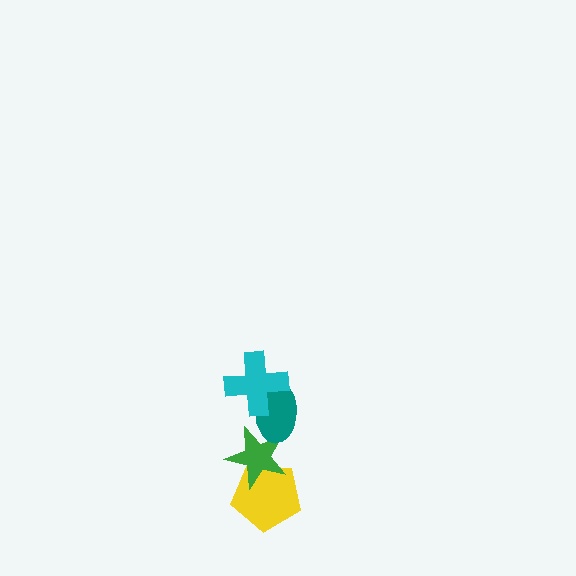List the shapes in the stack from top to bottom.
From top to bottom: the cyan cross, the teal ellipse, the green star, the yellow pentagon.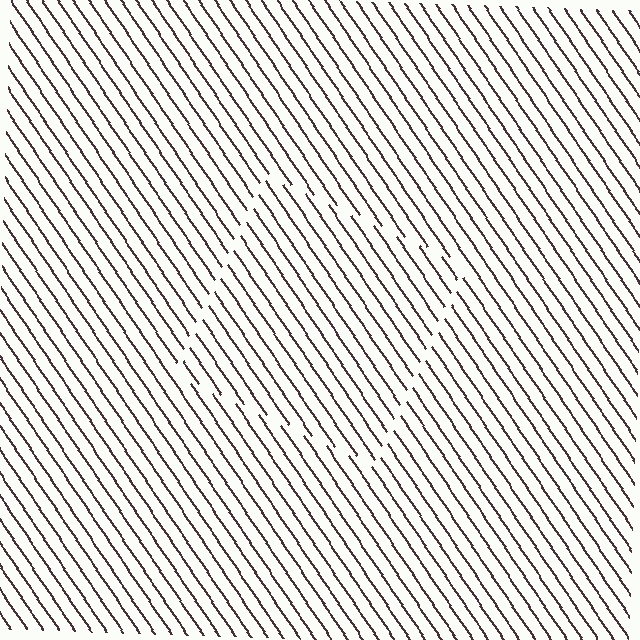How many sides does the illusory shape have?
4 sides — the line-ends trace a square.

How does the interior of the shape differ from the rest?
The interior of the shape contains the same grating, shifted by half a period — the contour is defined by the phase discontinuity where line-ends from the inner and outer gratings abut.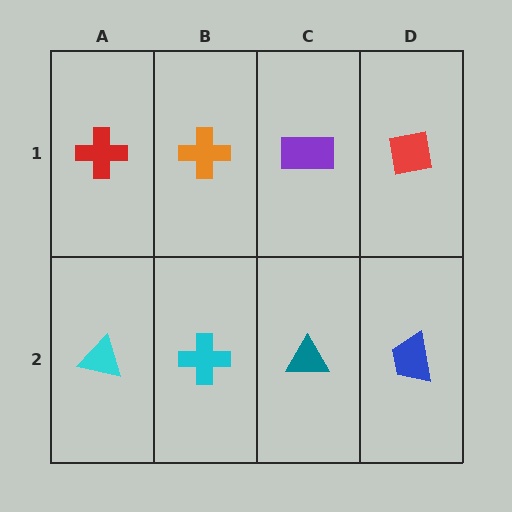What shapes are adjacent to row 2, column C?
A purple rectangle (row 1, column C), a cyan cross (row 2, column B), a blue trapezoid (row 2, column D).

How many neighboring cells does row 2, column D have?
2.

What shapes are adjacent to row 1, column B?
A cyan cross (row 2, column B), a red cross (row 1, column A), a purple rectangle (row 1, column C).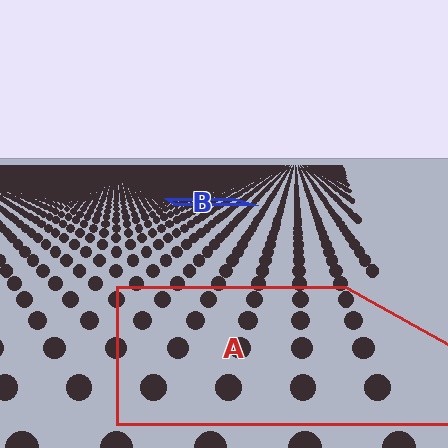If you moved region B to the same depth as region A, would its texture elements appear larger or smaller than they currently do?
They would appear larger. At a closer depth, the same texture elements are projected at a bigger on-screen size.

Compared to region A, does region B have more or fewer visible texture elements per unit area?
Region B has more texture elements per unit area — they are packed more densely because it is farther away.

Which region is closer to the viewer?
Region A is closer. The texture elements there are larger and more spread out.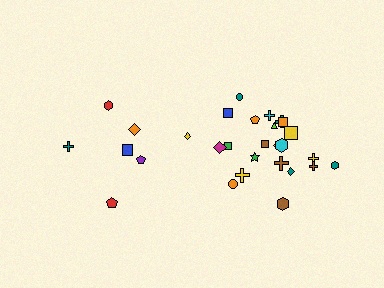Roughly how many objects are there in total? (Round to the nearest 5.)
Roughly 30 objects in total.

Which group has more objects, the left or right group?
The right group.